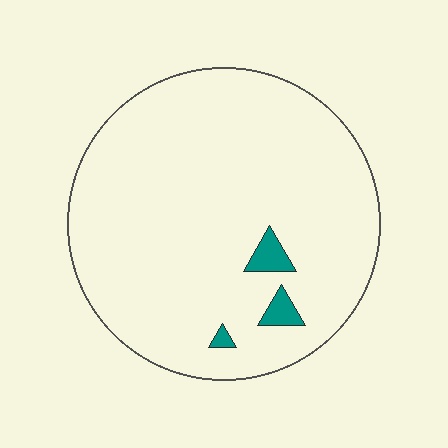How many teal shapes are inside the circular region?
3.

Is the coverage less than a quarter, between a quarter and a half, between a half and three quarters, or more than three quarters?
Less than a quarter.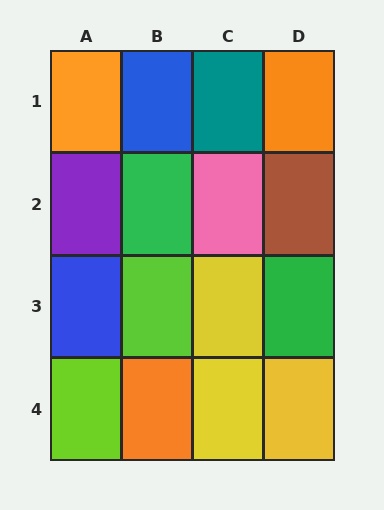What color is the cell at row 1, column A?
Orange.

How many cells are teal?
1 cell is teal.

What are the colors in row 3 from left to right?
Blue, lime, yellow, green.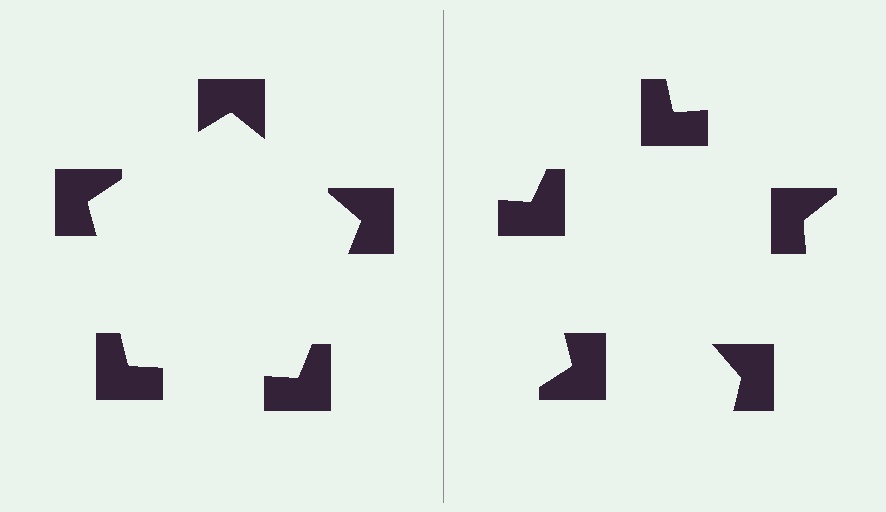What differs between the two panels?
The notched squares are positioned identically on both sides; only the wedge orientations differ. On the left they align to a pentagon; on the right they are misaligned.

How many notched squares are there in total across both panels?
10 — 5 on each side.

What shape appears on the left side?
An illusory pentagon.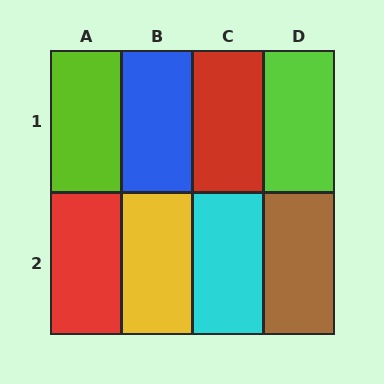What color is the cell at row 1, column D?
Lime.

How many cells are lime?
2 cells are lime.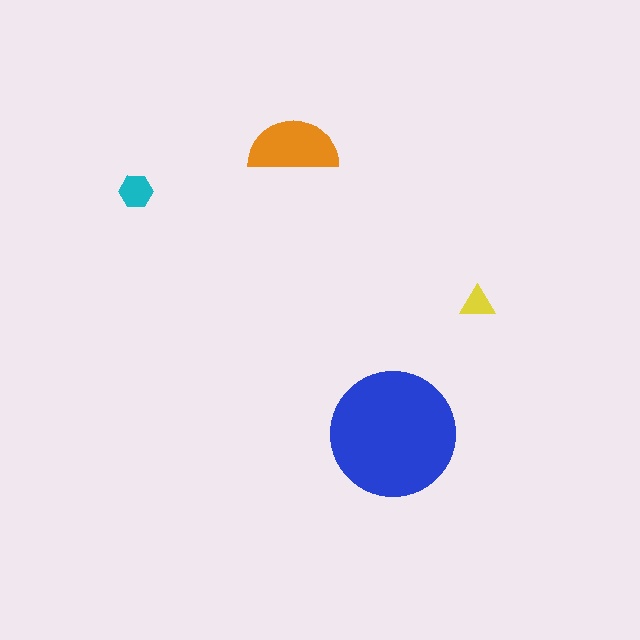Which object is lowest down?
The blue circle is bottommost.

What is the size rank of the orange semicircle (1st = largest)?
2nd.